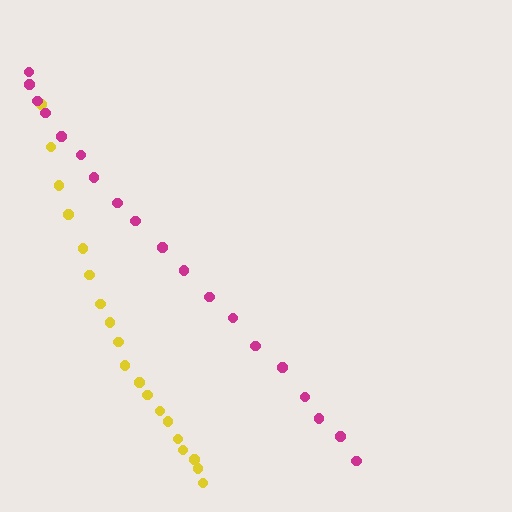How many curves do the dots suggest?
There are 2 distinct paths.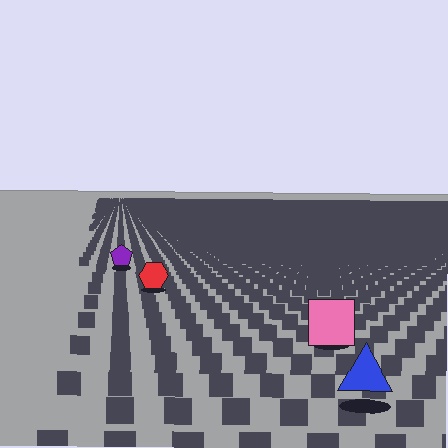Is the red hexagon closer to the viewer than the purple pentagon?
Yes. The red hexagon is closer — you can tell from the texture gradient: the ground texture is coarser near it.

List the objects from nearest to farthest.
From nearest to farthest: the blue triangle, the pink square, the red hexagon, the purple pentagon.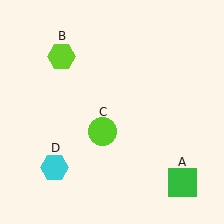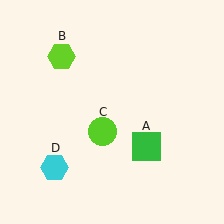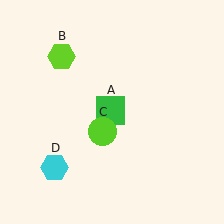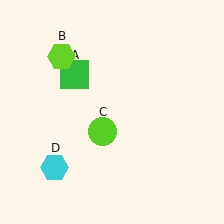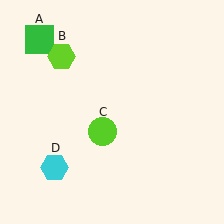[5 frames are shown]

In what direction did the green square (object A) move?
The green square (object A) moved up and to the left.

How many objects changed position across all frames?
1 object changed position: green square (object A).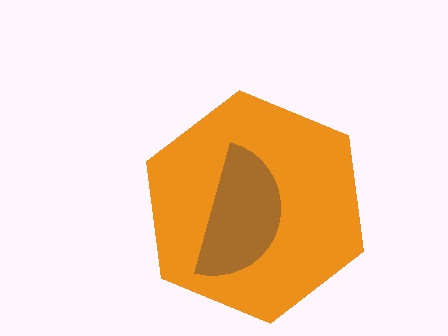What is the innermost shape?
The brown semicircle.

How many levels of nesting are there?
2.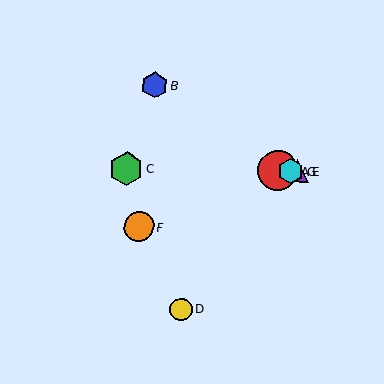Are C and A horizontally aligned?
Yes, both are at y≈169.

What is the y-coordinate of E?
Object E is at y≈171.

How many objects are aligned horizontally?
4 objects (A, C, E, G) are aligned horizontally.